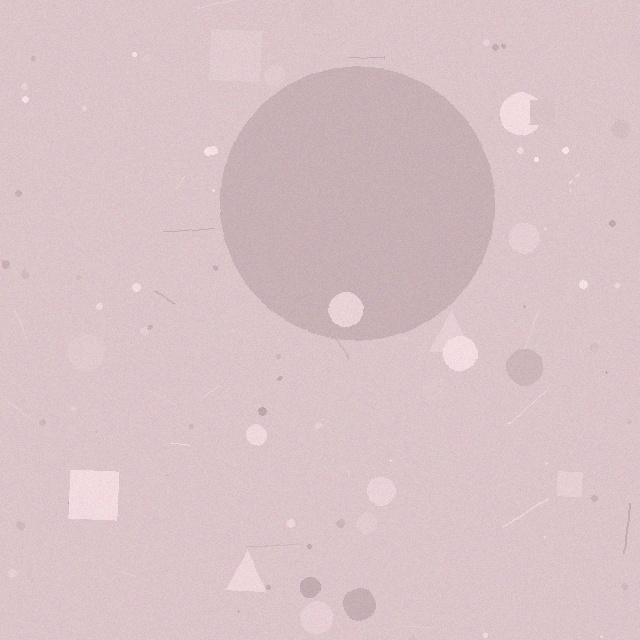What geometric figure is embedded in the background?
A circle is embedded in the background.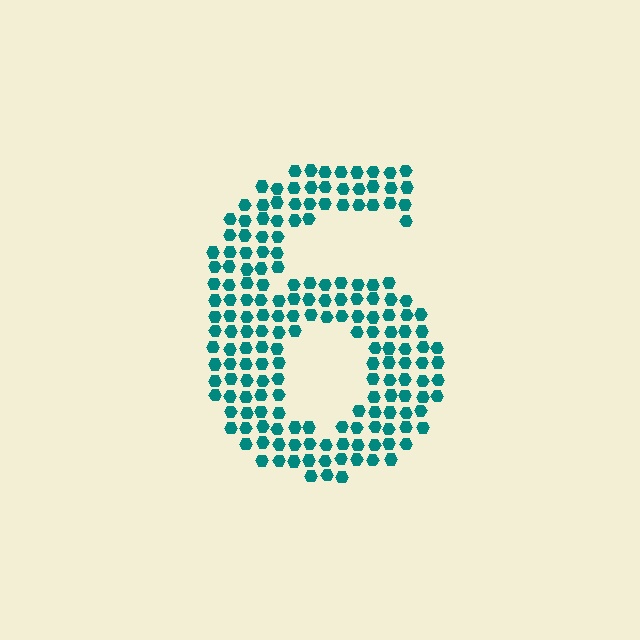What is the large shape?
The large shape is the digit 6.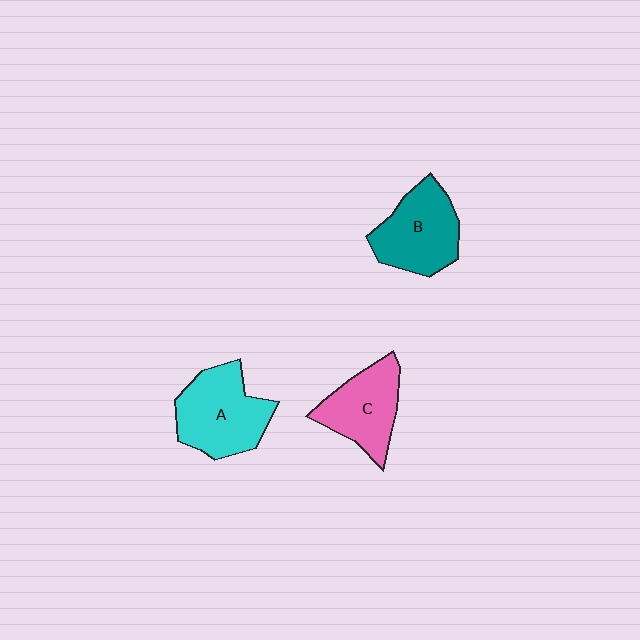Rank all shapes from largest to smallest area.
From largest to smallest: A (cyan), B (teal), C (pink).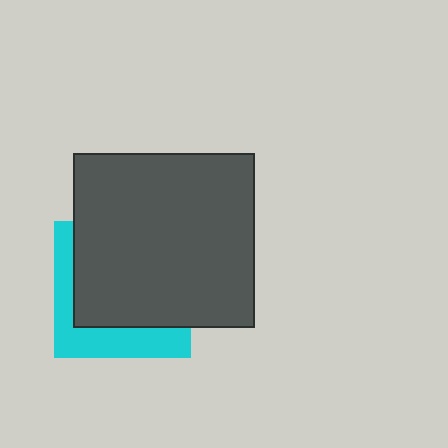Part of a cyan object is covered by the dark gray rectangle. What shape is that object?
It is a square.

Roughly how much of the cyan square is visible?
A small part of it is visible (roughly 33%).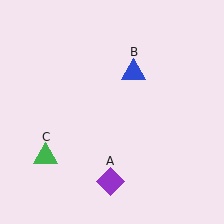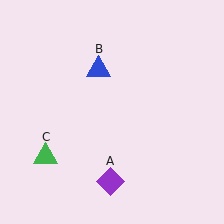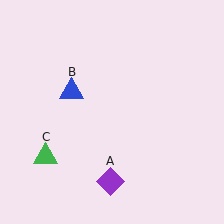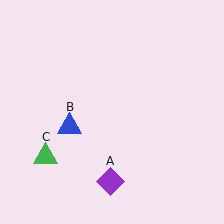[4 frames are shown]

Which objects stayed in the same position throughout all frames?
Purple diamond (object A) and green triangle (object C) remained stationary.